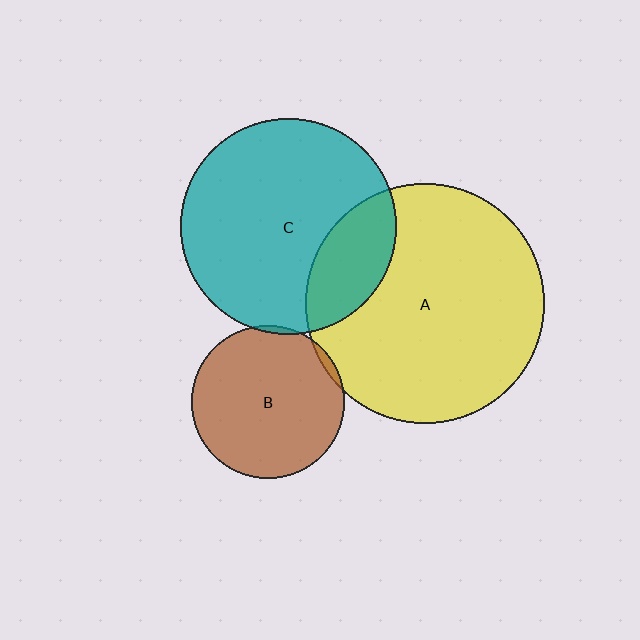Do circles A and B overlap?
Yes.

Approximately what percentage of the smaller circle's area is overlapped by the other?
Approximately 5%.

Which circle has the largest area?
Circle A (yellow).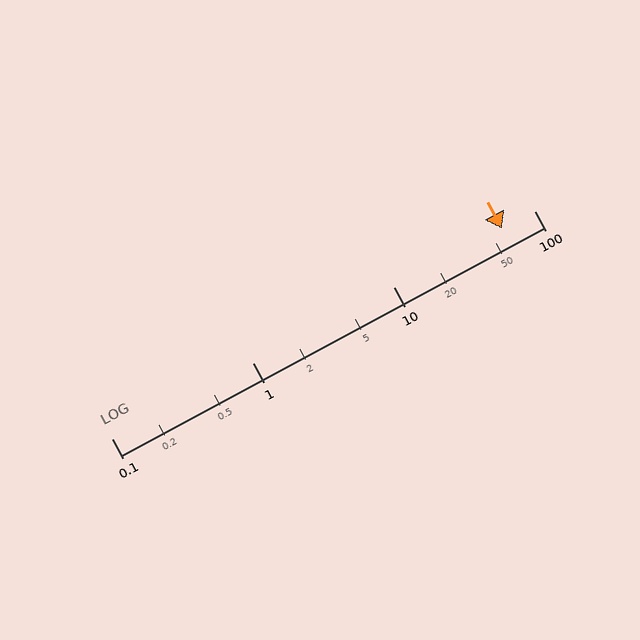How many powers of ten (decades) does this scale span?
The scale spans 3 decades, from 0.1 to 100.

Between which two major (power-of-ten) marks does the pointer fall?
The pointer is between 10 and 100.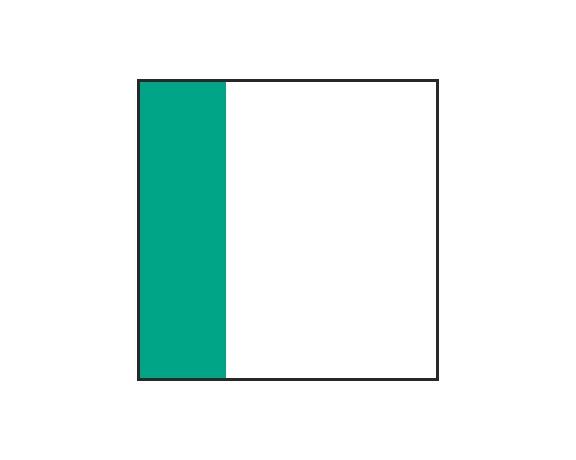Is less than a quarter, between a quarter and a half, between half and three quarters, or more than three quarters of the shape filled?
Between a quarter and a half.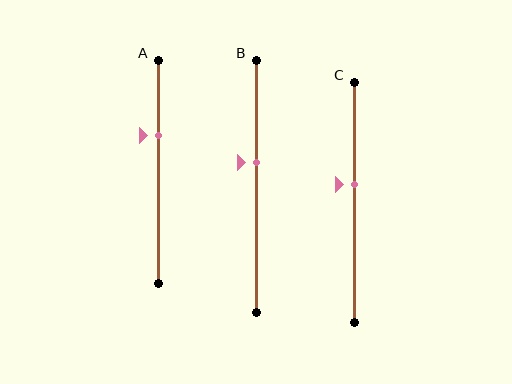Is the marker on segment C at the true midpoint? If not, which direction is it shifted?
No, the marker on segment C is shifted upward by about 8% of the segment length.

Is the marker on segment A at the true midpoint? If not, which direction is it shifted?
No, the marker on segment A is shifted upward by about 16% of the segment length.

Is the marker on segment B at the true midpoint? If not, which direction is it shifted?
No, the marker on segment B is shifted upward by about 9% of the segment length.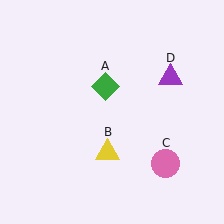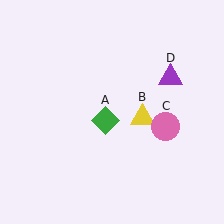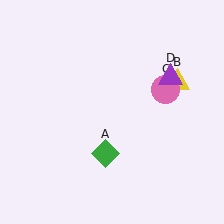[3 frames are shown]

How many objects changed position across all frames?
3 objects changed position: green diamond (object A), yellow triangle (object B), pink circle (object C).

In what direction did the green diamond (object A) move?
The green diamond (object A) moved down.